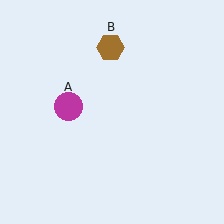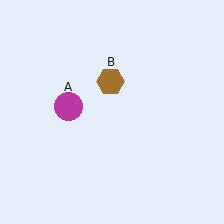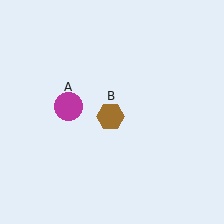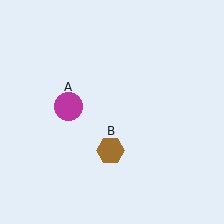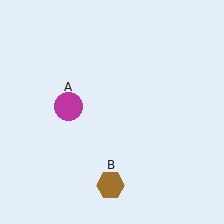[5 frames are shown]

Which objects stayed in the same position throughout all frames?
Magenta circle (object A) remained stationary.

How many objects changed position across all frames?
1 object changed position: brown hexagon (object B).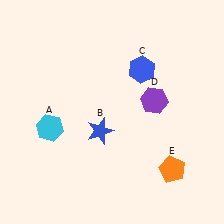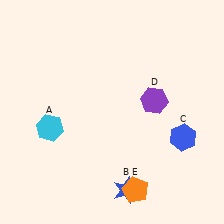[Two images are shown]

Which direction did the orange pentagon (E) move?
The orange pentagon (E) moved left.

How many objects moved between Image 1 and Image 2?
3 objects moved between the two images.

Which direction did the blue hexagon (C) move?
The blue hexagon (C) moved down.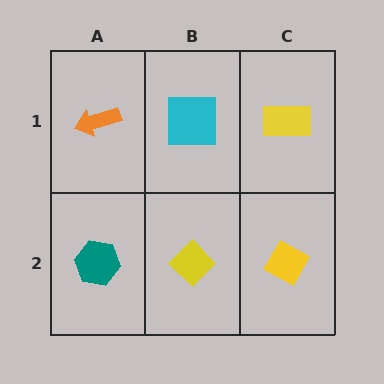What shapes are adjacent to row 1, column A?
A teal hexagon (row 2, column A), a cyan square (row 1, column B).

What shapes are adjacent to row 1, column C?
A yellow diamond (row 2, column C), a cyan square (row 1, column B).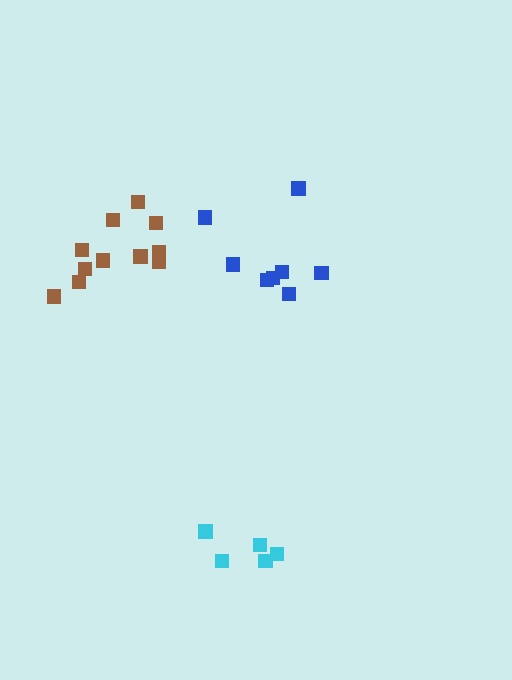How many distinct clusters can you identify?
There are 3 distinct clusters.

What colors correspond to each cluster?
The clusters are colored: cyan, brown, blue.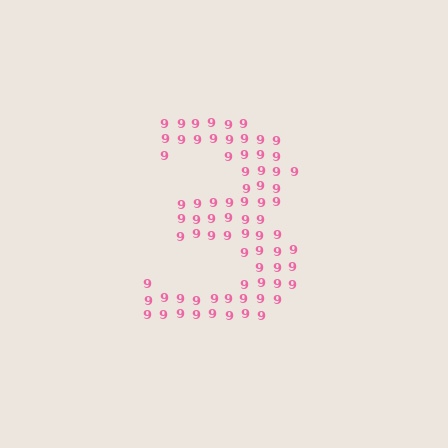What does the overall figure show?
The overall figure shows the digit 3.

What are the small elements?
The small elements are digit 9's.